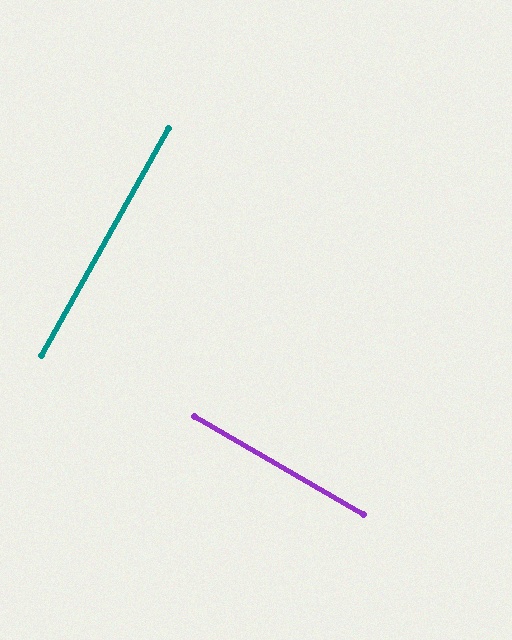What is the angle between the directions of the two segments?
Approximately 89 degrees.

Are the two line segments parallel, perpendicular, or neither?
Perpendicular — they meet at approximately 89°.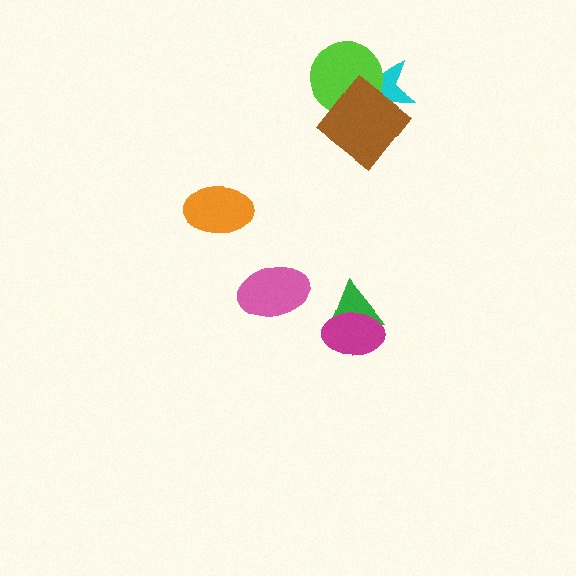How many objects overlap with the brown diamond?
2 objects overlap with the brown diamond.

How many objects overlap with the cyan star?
2 objects overlap with the cyan star.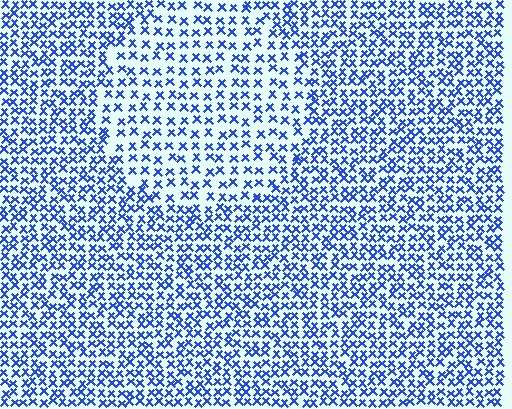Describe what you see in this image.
The image contains small blue elements arranged at two different densities. A circle-shaped region is visible where the elements are less densely packed than the surrounding area.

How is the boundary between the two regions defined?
The boundary is defined by a change in element density (approximately 1.7x ratio). All elements are the same color, size, and shape.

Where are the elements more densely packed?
The elements are more densely packed outside the circle boundary.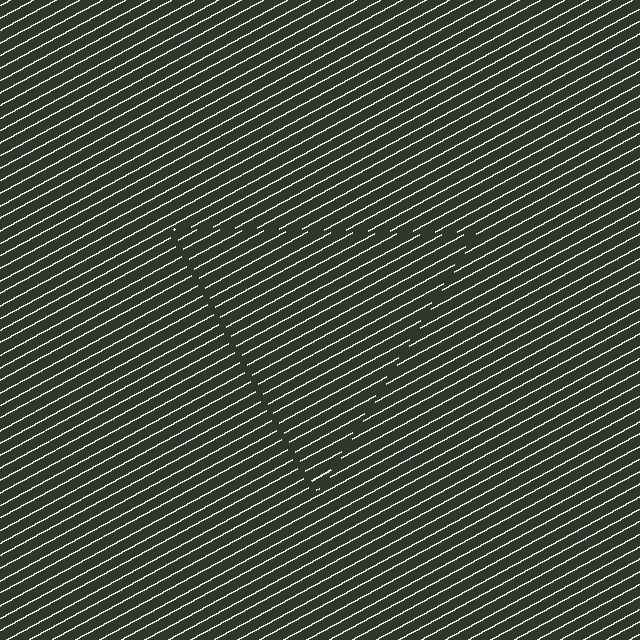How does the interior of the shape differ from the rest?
The interior of the shape contains the same grating, shifted by half a period — the contour is defined by the phase discontinuity where line-ends from the inner and outer gratings abut.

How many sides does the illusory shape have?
3 sides — the line-ends trace a triangle.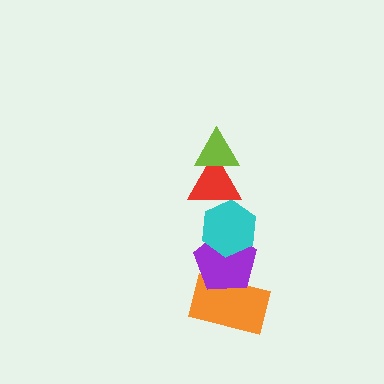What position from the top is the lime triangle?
The lime triangle is 1st from the top.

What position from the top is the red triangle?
The red triangle is 2nd from the top.